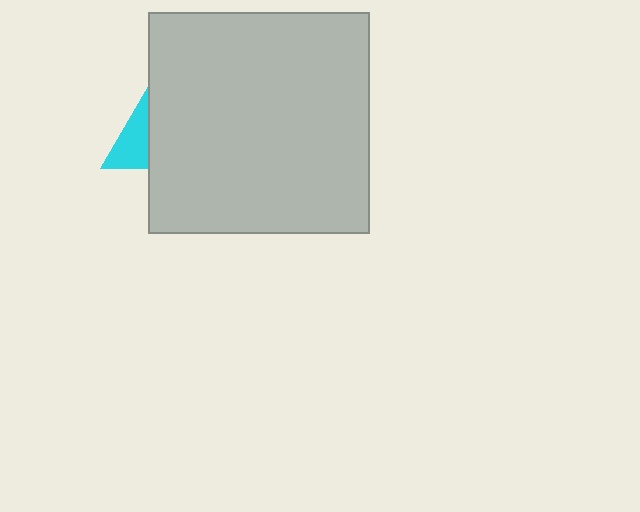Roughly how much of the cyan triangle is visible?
A small part of it is visible (roughly 32%).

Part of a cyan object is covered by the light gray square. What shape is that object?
It is a triangle.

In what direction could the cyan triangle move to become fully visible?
The cyan triangle could move left. That would shift it out from behind the light gray square entirely.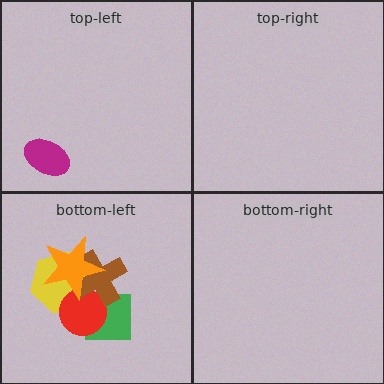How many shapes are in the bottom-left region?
5.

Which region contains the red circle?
The bottom-left region.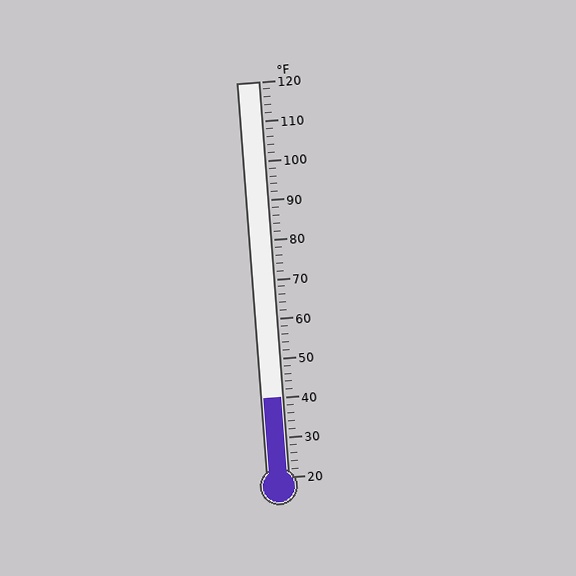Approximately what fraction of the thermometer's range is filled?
The thermometer is filled to approximately 20% of its range.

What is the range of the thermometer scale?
The thermometer scale ranges from 20°F to 120°F.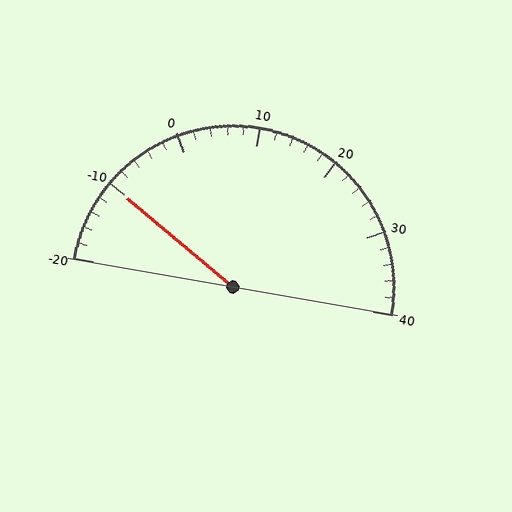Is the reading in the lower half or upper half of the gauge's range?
The reading is in the lower half of the range (-20 to 40).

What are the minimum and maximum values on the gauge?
The gauge ranges from -20 to 40.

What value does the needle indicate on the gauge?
The needle indicates approximately -10.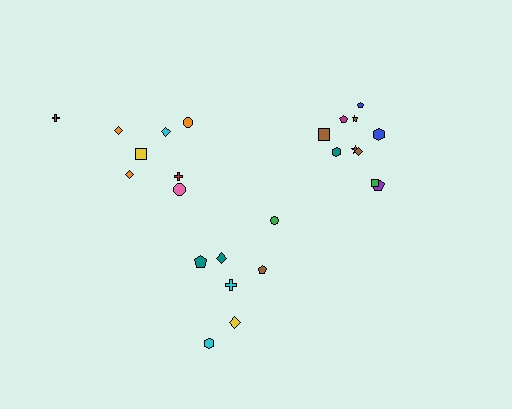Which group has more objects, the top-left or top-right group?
The top-right group.